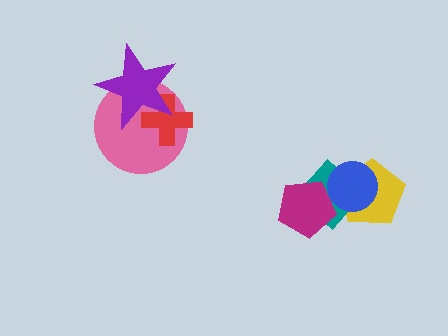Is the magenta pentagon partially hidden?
No, no other shape covers it.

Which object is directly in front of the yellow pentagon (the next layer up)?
The teal diamond is directly in front of the yellow pentagon.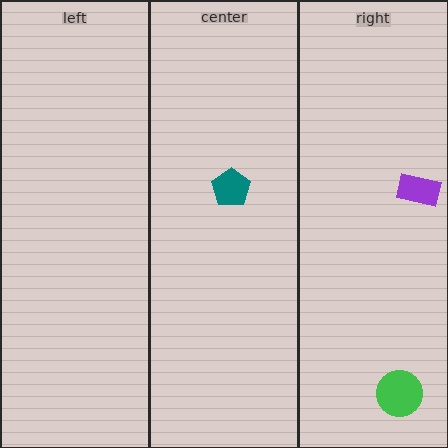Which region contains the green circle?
The right region.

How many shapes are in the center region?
1.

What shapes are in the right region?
The green circle, the purple rectangle.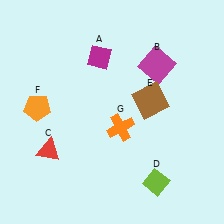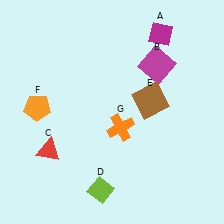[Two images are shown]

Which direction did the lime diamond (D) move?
The lime diamond (D) moved left.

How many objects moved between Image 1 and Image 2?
2 objects moved between the two images.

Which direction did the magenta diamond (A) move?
The magenta diamond (A) moved right.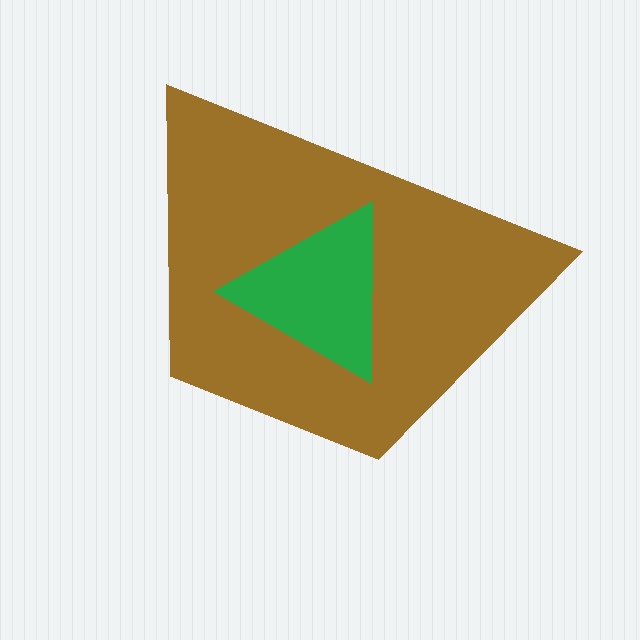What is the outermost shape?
The brown trapezoid.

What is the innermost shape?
The green triangle.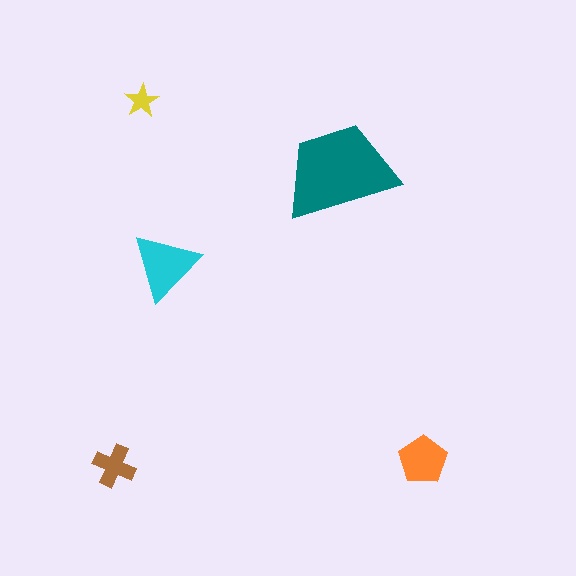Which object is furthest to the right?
The orange pentagon is rightmost.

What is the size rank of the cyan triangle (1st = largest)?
2nd.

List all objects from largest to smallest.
The teal trapezoid, the cyan triangle, the orange pentagon, the brown cross, the yellow star.